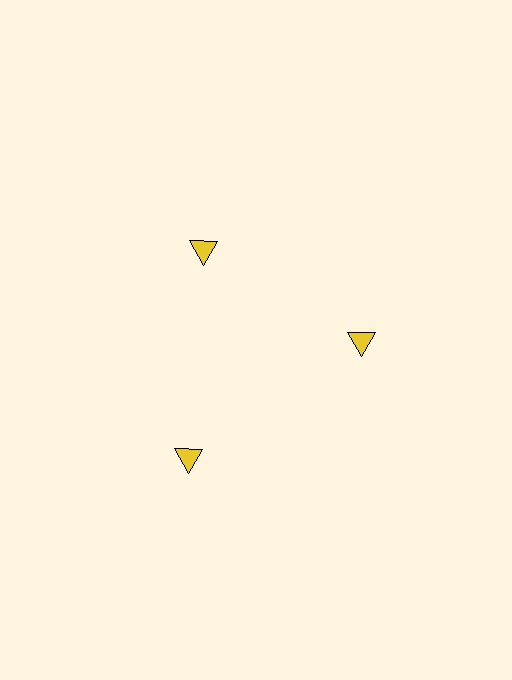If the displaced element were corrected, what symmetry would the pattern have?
It would have 3-fold rotational symmetry — the pattern would map onto itself every 120 degrees.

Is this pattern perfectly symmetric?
No. The 3 yellow triangles are arranged in a ring, but one element near the 7 o'clock position is pushed outward from the center, breaking the 3-fold rotational symmetry.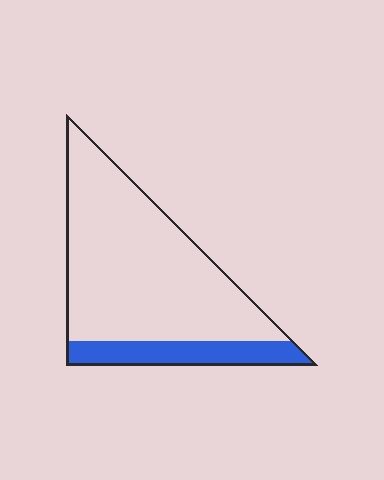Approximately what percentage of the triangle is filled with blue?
Approximately 20%.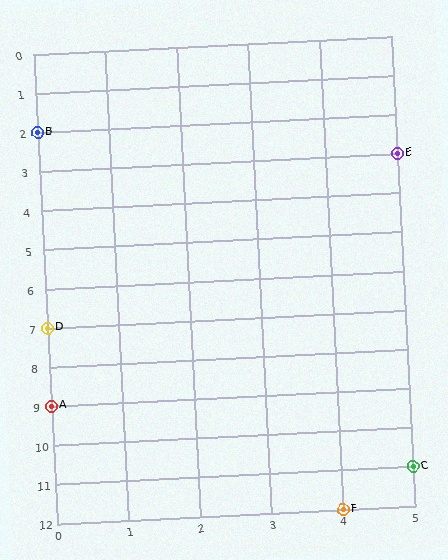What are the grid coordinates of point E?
Point E is at grid coordinates (5, 3).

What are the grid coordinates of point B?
Point B is at grid coordinates (0, 2).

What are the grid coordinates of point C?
Point C is at grid coordinates (5, 11).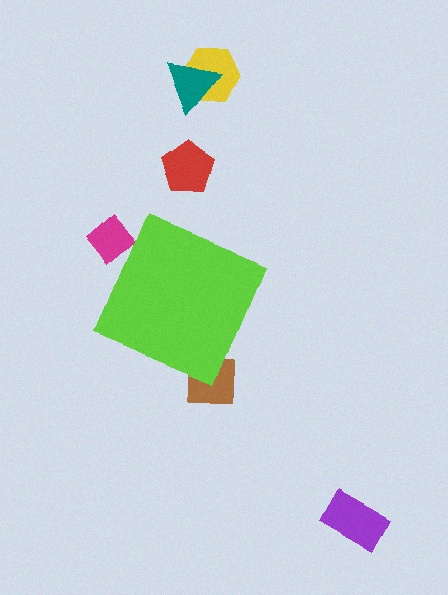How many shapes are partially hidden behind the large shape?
2 shapes are partially hidden.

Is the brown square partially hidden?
Yes, the brown square is partially hidden behind the lime diamond.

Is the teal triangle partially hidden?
No, the teal triangle is fully visible.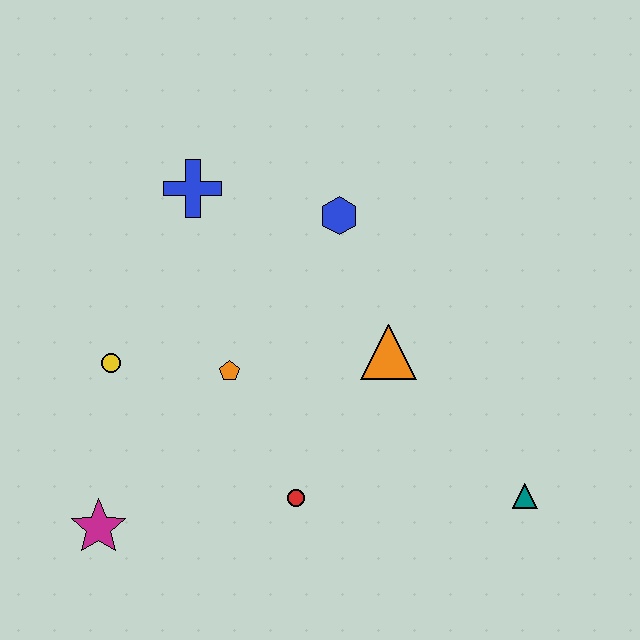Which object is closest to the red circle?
The orange pentagon is closest to the red circle.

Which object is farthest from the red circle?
The blue cross is farthest from the red circle.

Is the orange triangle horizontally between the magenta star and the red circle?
No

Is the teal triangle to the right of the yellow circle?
Yes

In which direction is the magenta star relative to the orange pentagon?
The magenta star is below the orange pentagon.